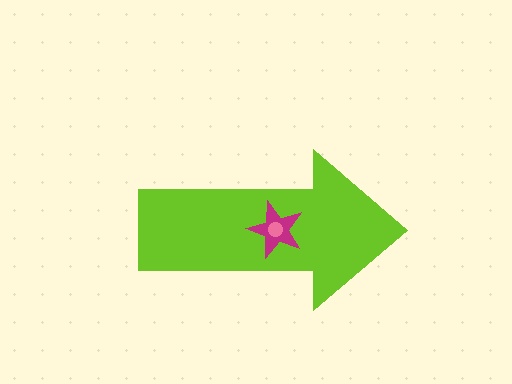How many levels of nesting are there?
3.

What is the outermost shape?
The lime arrow.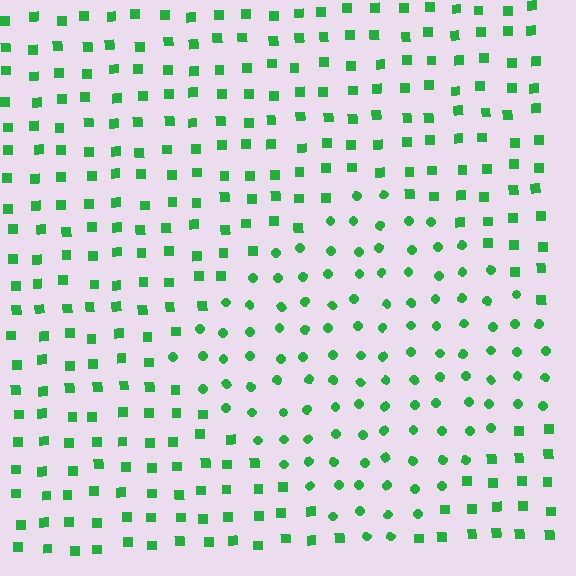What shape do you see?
I see a diamond.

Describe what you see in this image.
The image is filled with small green elements arranged in a uniform grid. A diamond-shaped region contains circles, while the surrounding area contains squares. The boundary is defined purely by the change in element shape.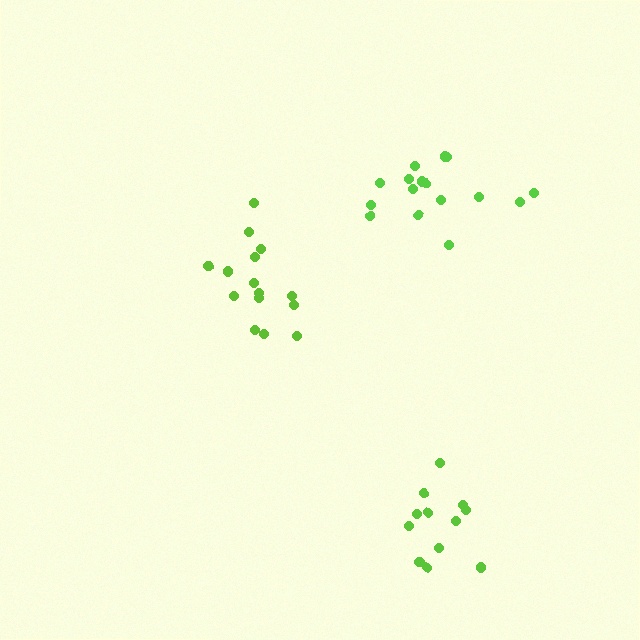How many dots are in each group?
Group 1: 15 dots, Group 2: 16 dots, Group 3: 13 dots (44 total).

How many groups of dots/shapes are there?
There are 3 groups.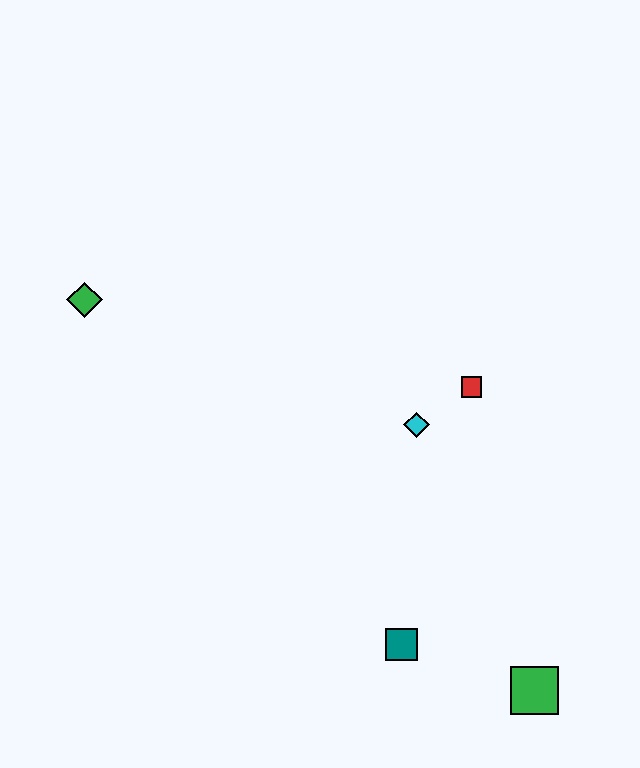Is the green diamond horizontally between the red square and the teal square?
No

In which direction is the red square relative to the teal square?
The red square is above the teal square.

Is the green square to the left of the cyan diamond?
No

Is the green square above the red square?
No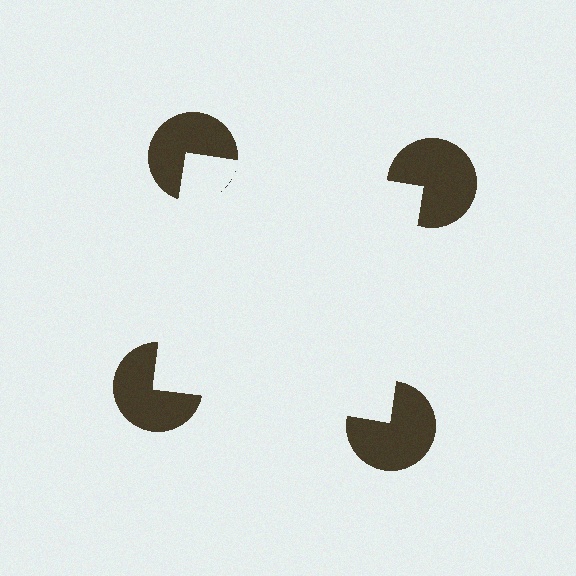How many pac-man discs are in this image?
There are 4 — one at each vertex of the illusory square.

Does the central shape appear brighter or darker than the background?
It typically appears slightly brighter than the background, even though no actual brightness change is drawn.